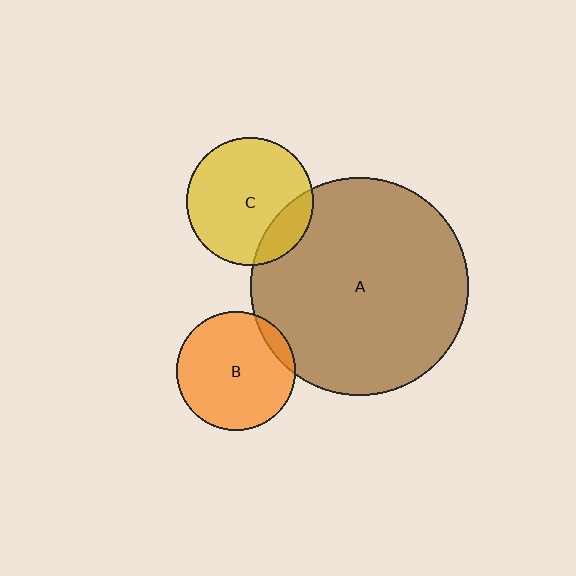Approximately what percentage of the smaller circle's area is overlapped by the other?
Approximately 20%.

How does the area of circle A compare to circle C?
Approximately 2.9 times.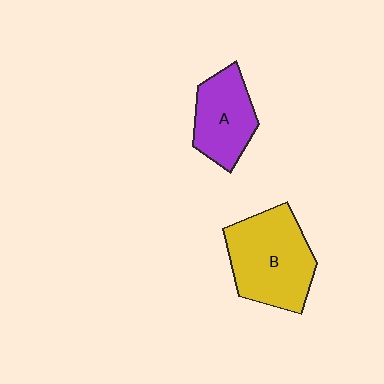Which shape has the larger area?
Shape B (yellow).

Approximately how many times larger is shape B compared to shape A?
Approximately 1.5 times.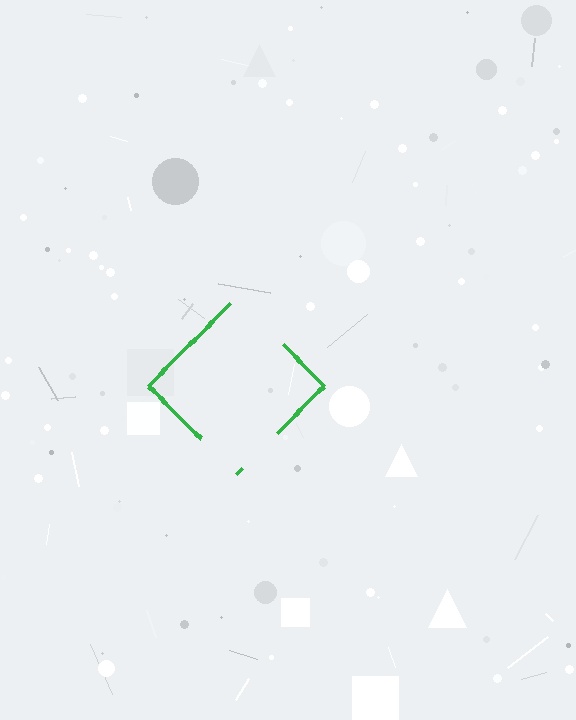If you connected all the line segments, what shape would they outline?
They would outline a diamond.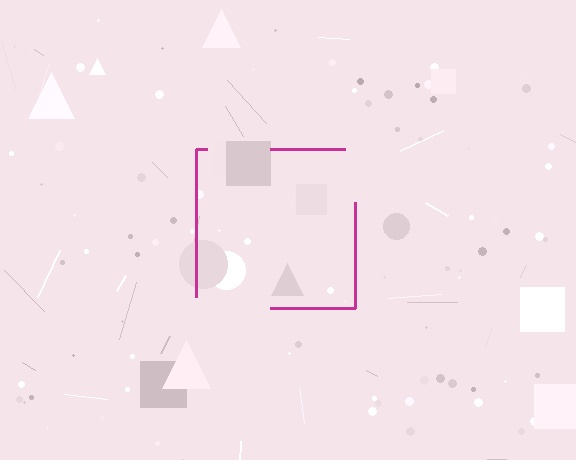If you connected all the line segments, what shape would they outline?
They would outline a square.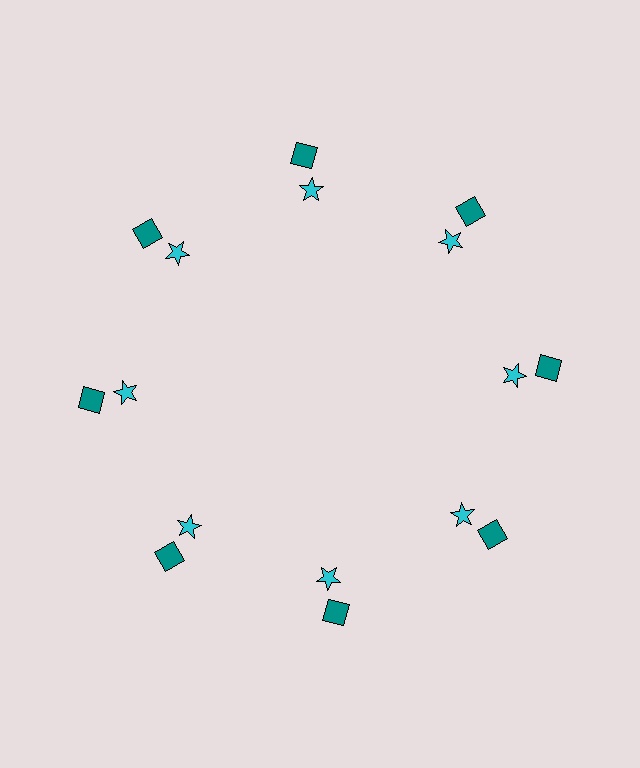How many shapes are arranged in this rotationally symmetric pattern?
There are 16 shapes, arranged in 8 groups of 2.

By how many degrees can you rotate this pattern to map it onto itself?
The pattern maps onto itself every 45 degrees of rotation.